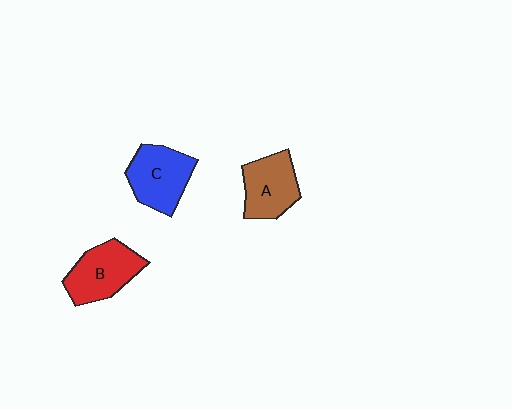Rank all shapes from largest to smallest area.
From largest to smallest: C (blue), B (red), A (brown).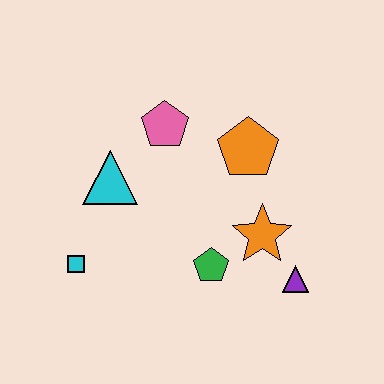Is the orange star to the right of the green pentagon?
Yes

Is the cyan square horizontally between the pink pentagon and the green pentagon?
No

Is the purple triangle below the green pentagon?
Yes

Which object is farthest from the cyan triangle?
The purple triangle is farthest from the cyan triangle.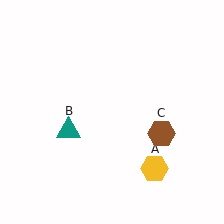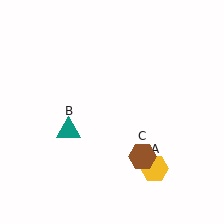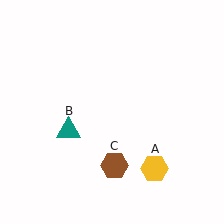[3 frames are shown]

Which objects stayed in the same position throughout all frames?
Yellow hexagon (object A) and teal triangle (object B) remained stationary.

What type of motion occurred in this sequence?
The brown hexagon (object C) rotated clockwise around the center of the scene.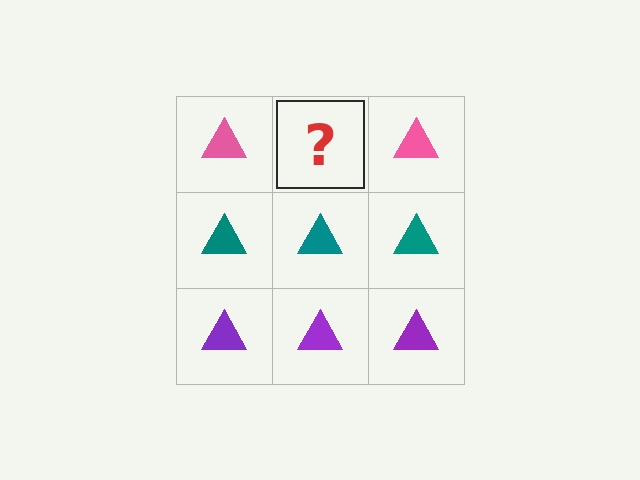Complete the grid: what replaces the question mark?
The question mark should be replaced with a pink triangle.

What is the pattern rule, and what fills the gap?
The rule is that each row has a consistent color. The gap should be filled with a pink triangle.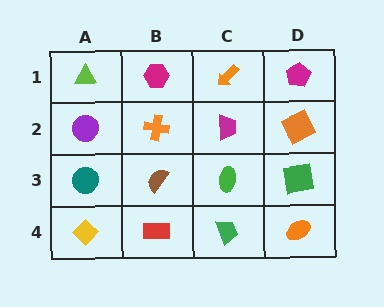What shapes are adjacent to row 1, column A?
A purple circle (row 2, column A), a magenta hexagon (row 1, column B).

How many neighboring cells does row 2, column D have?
3.